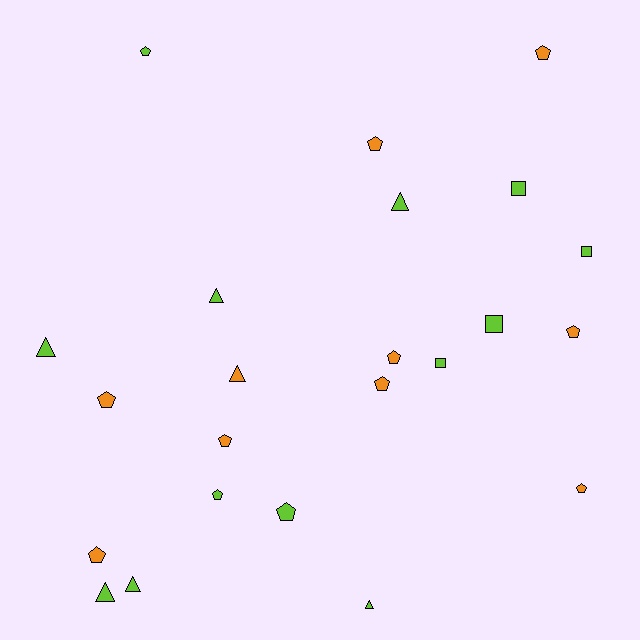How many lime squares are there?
There are 4 lime squares.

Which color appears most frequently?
Lime, with 13 objects.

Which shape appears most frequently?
Pentagon, with 12 objects.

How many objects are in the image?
There are 23 objects.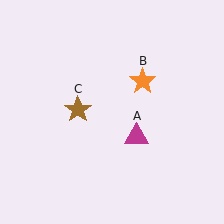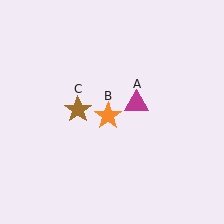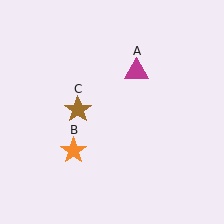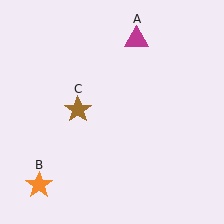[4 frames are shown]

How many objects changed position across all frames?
2 objects changed position: magenta triangle (object A), orange star (object B).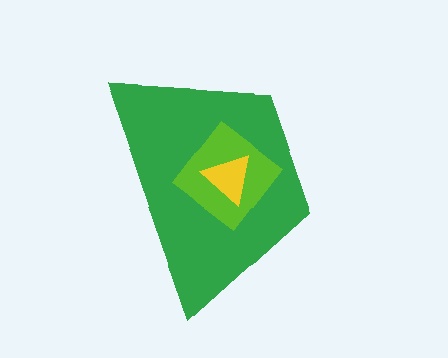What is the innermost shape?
The yellow triangle.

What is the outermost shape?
The green trapezoid.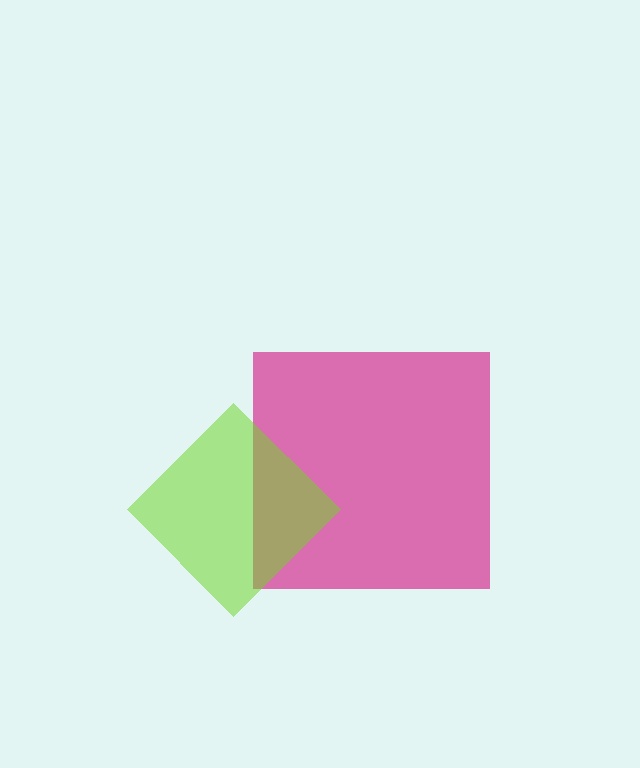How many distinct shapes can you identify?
There are 2 distinct shapes: a magenta square, a lime diamond.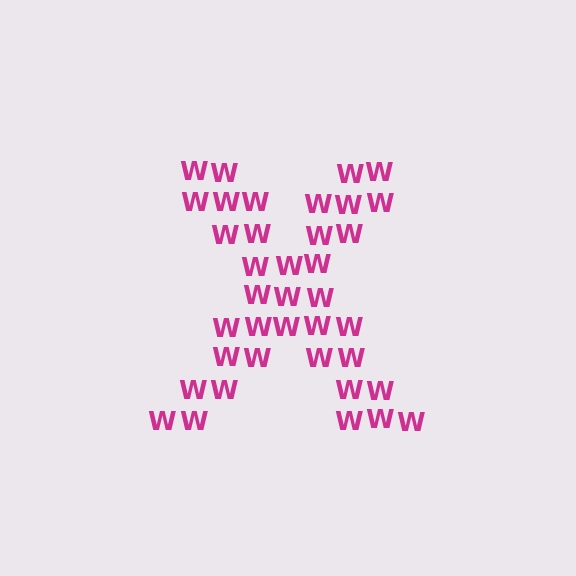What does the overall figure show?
The overall figure shows the letter X.